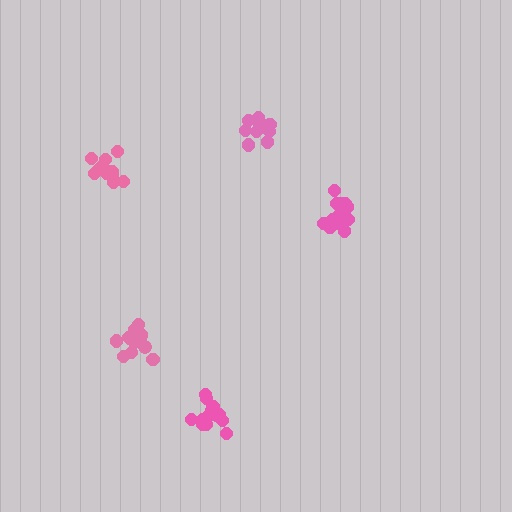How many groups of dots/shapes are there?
There are 5 groups.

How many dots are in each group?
Group 1: 13 dots, Group 2: 12 dots, Group 3: 14 dots, Group 4: 12 dots, Group 5: 11 dots (62 total).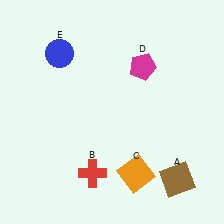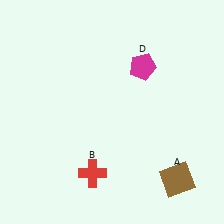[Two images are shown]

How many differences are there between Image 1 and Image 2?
There are 2 differences between the two images.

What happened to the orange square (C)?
The orange square (C) was removed in Image 2. It was in the bottom-right area of Image 1.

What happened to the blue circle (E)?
The blue circle (E) was removed in Image 2. It was in the top-left area of Image 1.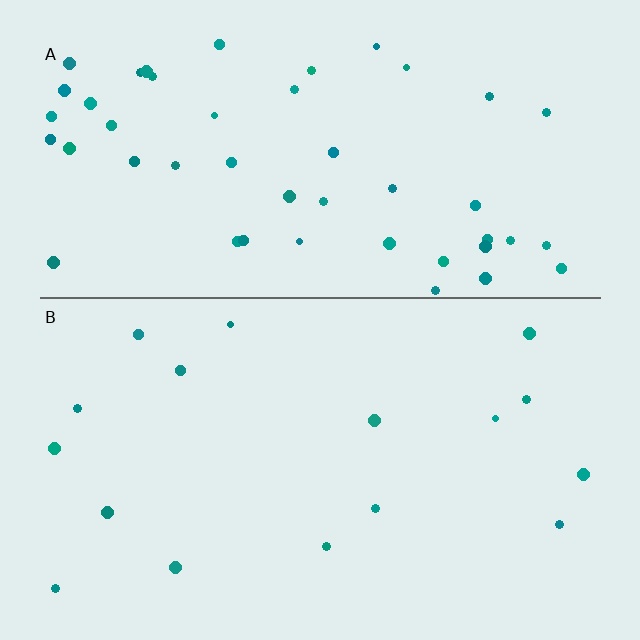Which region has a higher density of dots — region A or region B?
A (the top).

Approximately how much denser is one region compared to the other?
Approximately 2.9× — region A over region B.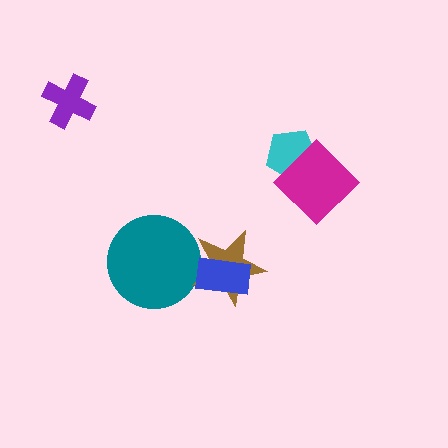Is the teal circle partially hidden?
Yes, it is partially covered by another shape.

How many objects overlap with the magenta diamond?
1 object overlaps with the magenta diamond.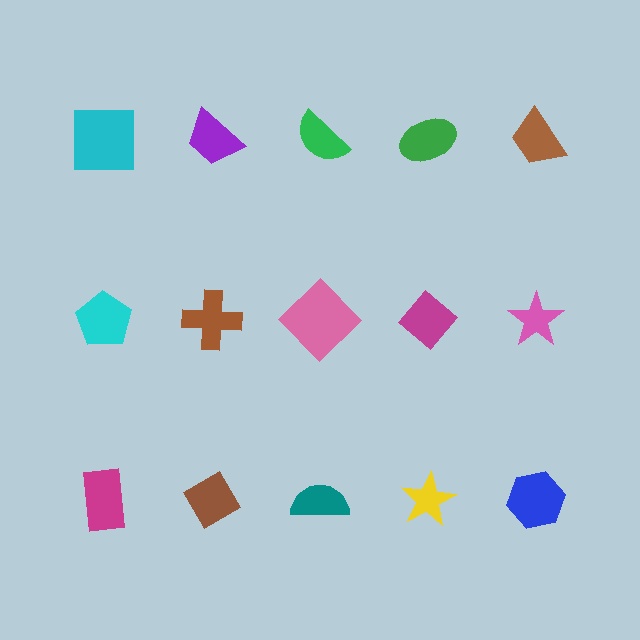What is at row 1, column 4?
A green ellipse.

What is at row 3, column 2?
A brown diamond.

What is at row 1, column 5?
A brown trapezoid.